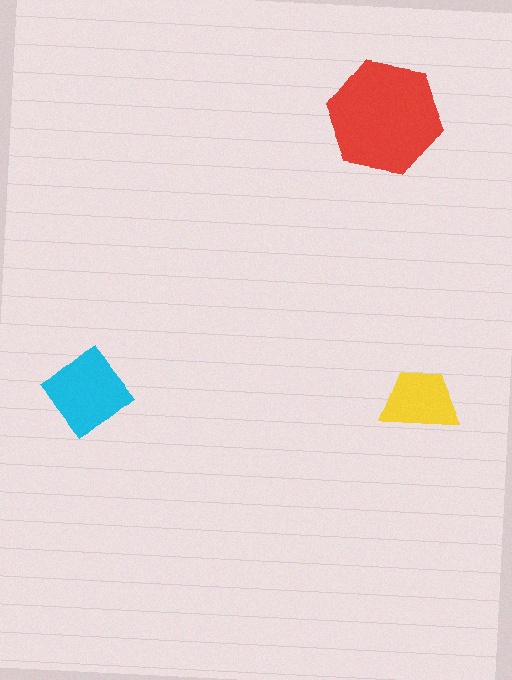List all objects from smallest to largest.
The yellow trapezoid, the cyan diamond, the red hexagon.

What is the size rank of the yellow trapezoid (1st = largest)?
3rd.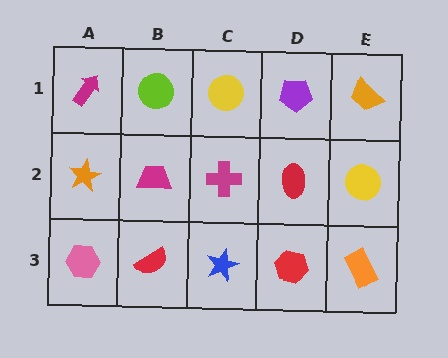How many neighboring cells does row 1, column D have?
3.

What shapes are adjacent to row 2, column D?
A purple pentagon (row 1, column D), a red hexagon (row 3, column D), a magenta cross (row 2, column C), a yellow circle (row 2, column E).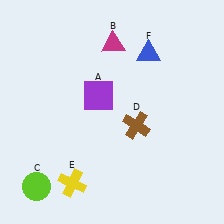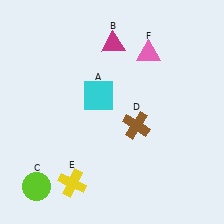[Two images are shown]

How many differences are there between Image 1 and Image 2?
There are 2 differences between the two images.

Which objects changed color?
A changed from purple to cyan. F changed from blue to pink.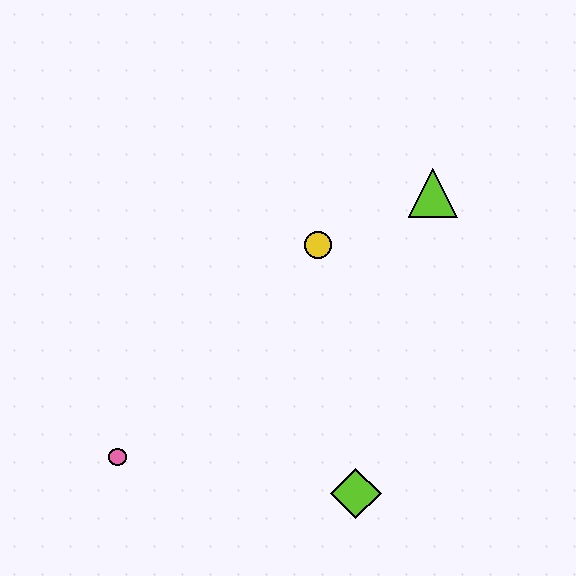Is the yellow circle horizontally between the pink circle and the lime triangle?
Yes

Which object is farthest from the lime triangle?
The pink circle is farthest from the lime triangle.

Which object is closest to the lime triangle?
The yellow circle is closest to the lime triangle.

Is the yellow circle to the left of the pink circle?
No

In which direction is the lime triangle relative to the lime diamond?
The lime triangle is above the lime diamond.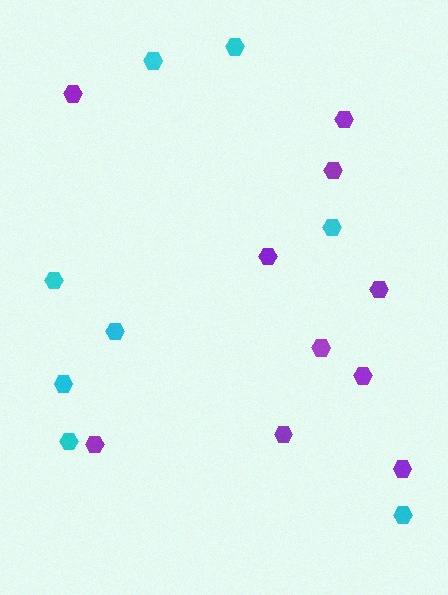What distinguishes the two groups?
There are 2 groups: one group of purple hexagons (10) and one group of cyan hexagons (8).